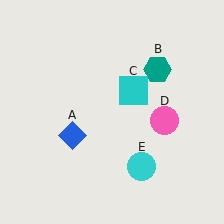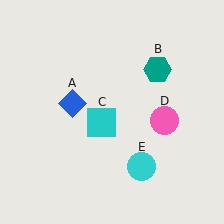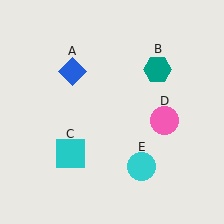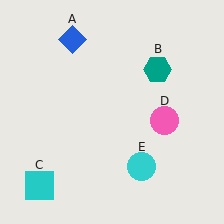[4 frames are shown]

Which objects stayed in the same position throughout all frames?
Teal hexagon (object B) and pink circle (object D) and cyan circle (object E) remained stationary.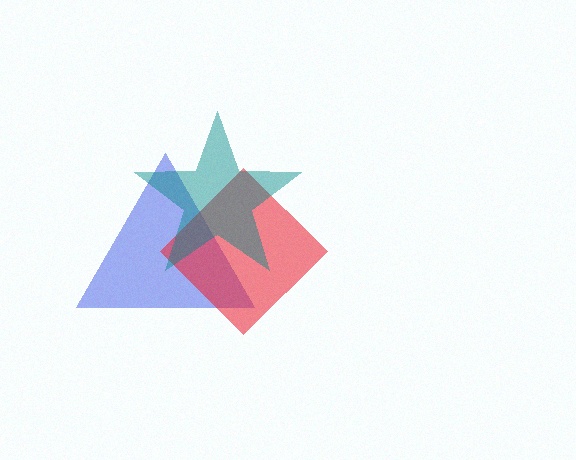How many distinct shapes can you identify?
There are 3 distinct shapes: a blue triangle, a red diamond, a teal star.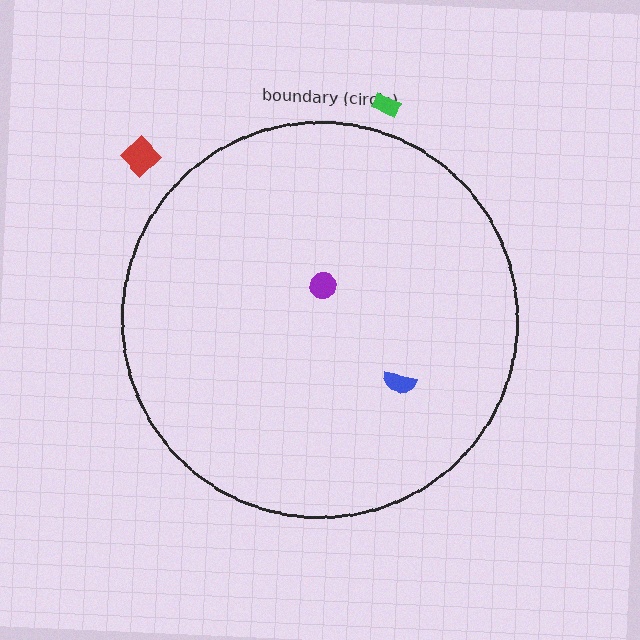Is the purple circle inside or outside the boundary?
Inside.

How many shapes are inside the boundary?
2 inside, 2 outside.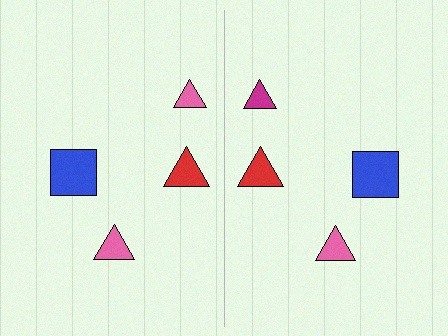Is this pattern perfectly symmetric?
No, the pattern is not perfectly symmetric. The magenta triangle on the right side breaks the symmetry — its mirror counterpart is pink.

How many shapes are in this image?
There are 8 shapes in this image.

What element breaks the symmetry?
The magenta triangle on the right side breaks the symmetry — its mirror counterpart is pink.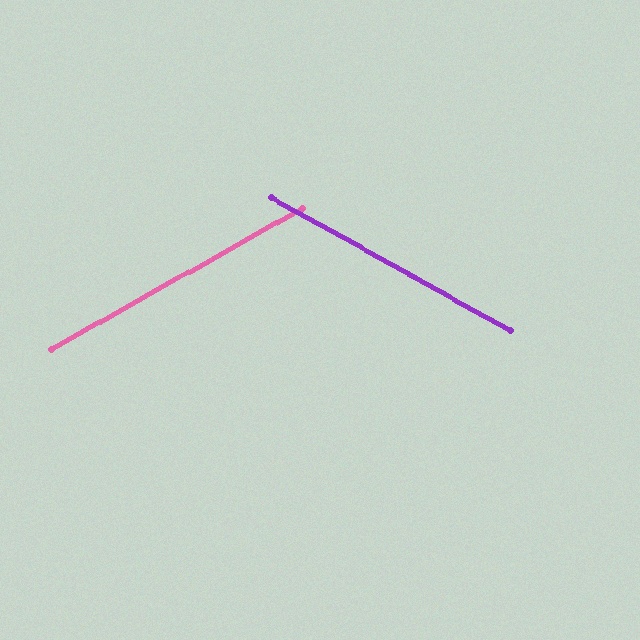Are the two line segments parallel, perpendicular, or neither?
Neither parallel nor perpendicular — they differ by about 58°.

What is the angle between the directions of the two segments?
Approximately 58 degrees.